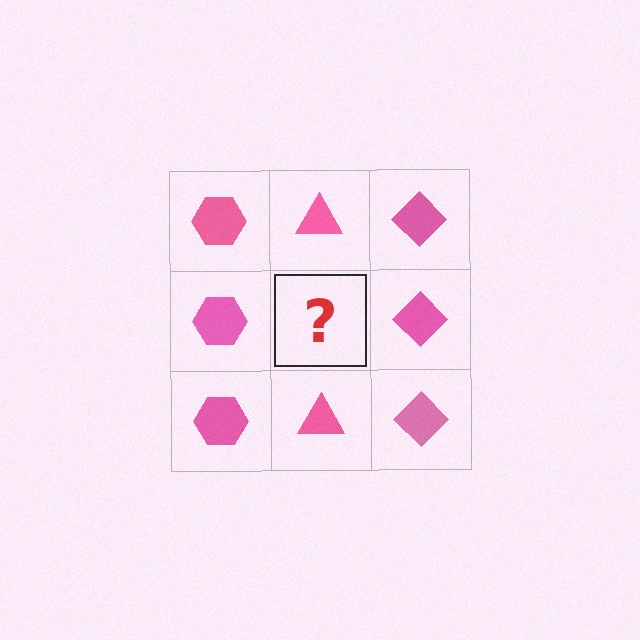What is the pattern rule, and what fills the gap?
The rule is that each column has a consistent shape. The gap should be filled with a pink triangle.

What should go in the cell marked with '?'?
The missing cell should contain a pink triangle.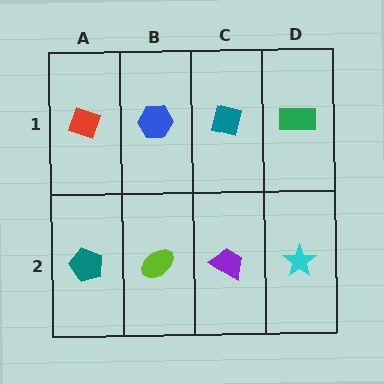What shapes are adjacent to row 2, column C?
A teal square (row 1, column C), a lime ellipse (row 2, column B), a cyan star (row 2, column D).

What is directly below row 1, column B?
A lime ellipse.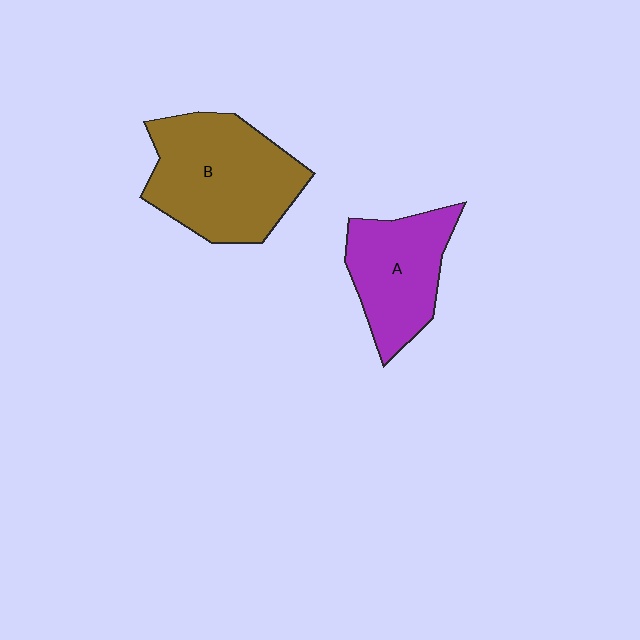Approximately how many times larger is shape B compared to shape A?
Approximately 1.4 times.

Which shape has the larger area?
Shape B (brown).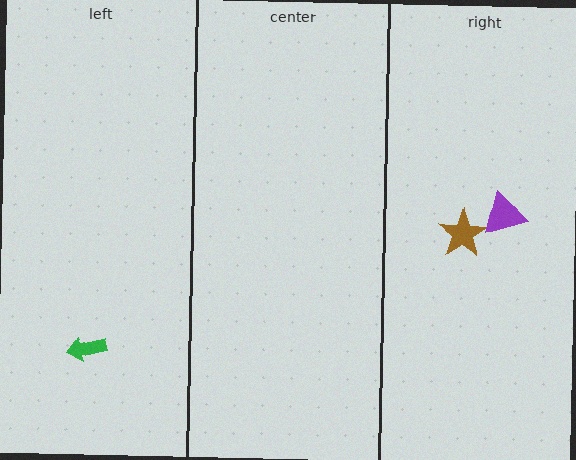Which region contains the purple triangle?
The right region.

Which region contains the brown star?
The right region.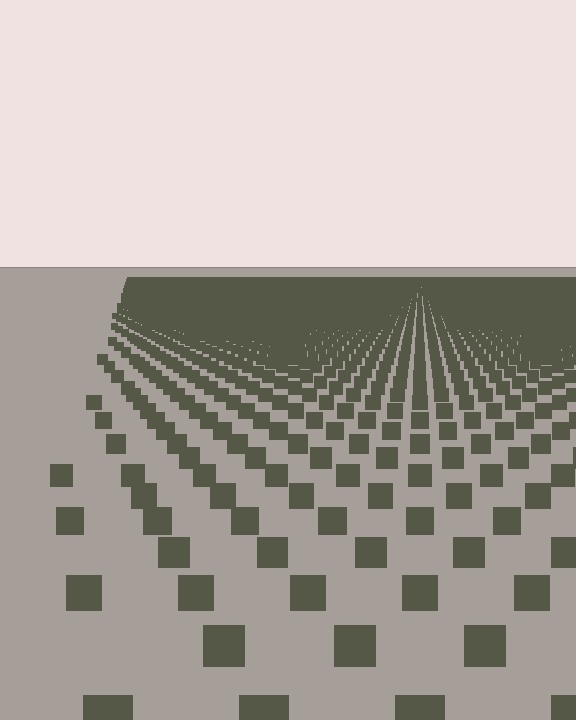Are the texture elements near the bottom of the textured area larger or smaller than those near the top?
Larger. Near the bottom, elements are closer to the viewer and appear at a bigger on-screen size.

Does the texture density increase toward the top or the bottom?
Density increases toward the top.